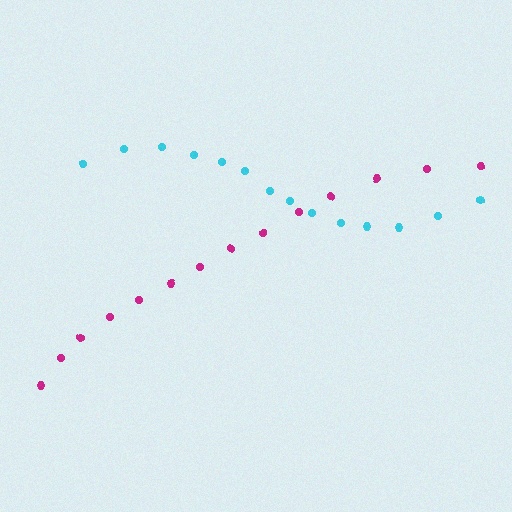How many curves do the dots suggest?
There are 2 distinct paths.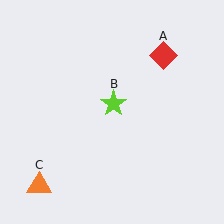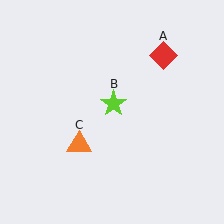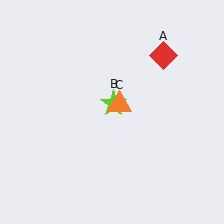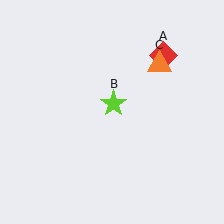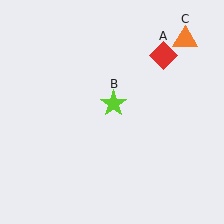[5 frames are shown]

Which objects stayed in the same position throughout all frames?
Red diamond (object A) and lime star (object B) remained stationary.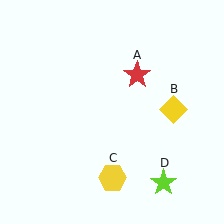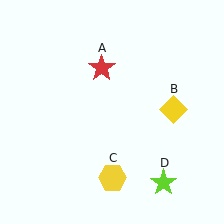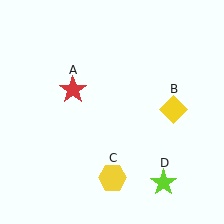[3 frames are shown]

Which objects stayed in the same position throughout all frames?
Yellow diamond (object B) and yellow hexagon (object C) and lime star (object D) remained stationary.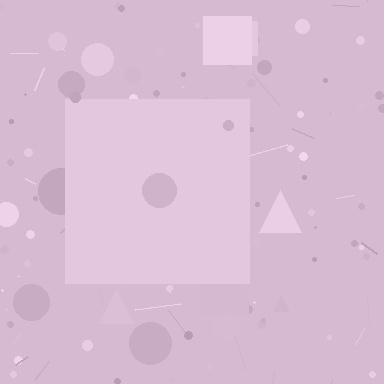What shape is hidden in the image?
A square is hidden in the image.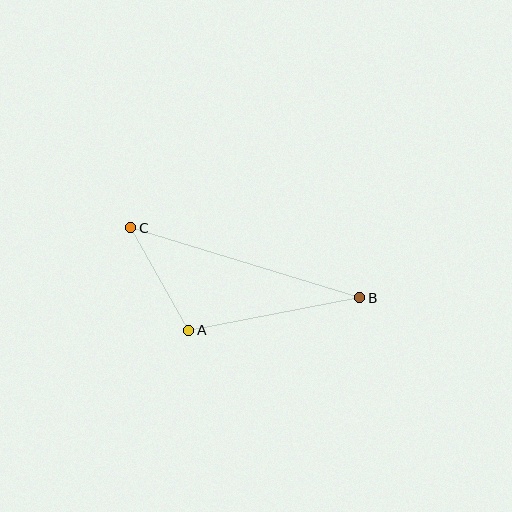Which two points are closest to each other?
Points A and C are closest to each other.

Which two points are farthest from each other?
Points B and C are farthest from each other.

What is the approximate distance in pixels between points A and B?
The distance between A and B is approximately 174 pixels.